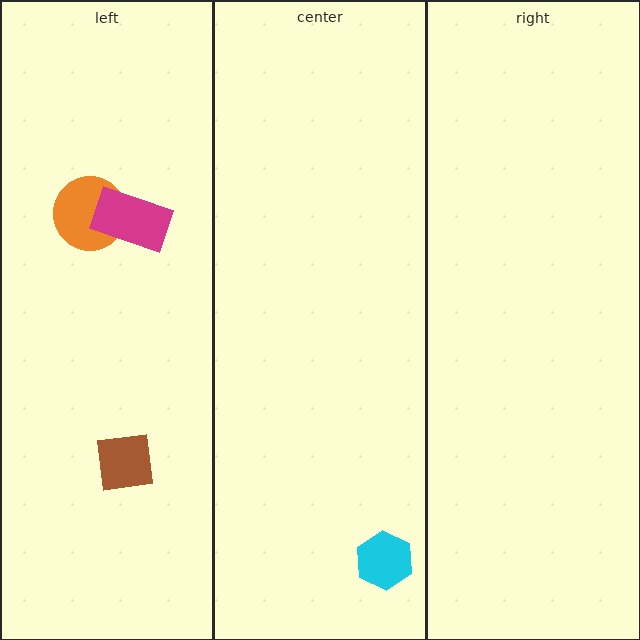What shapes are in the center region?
The cyan hexagon.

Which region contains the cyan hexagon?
The center region.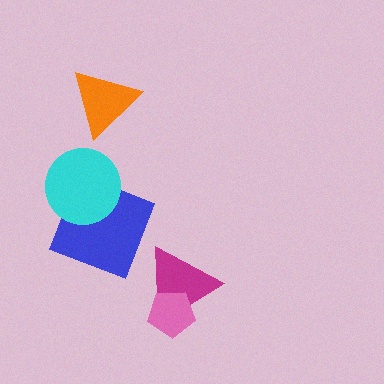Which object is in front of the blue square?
The cyan circle is in front of the blue square.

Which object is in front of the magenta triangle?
The pink pentagon is in front of the magenta triangle.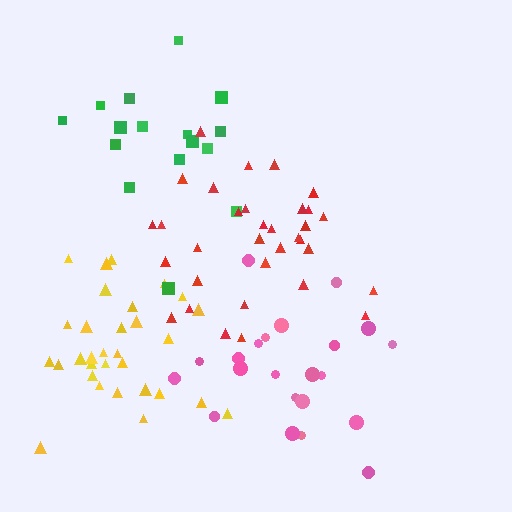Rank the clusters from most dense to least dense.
yellow, red, green, pink.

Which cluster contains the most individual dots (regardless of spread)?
Red (33).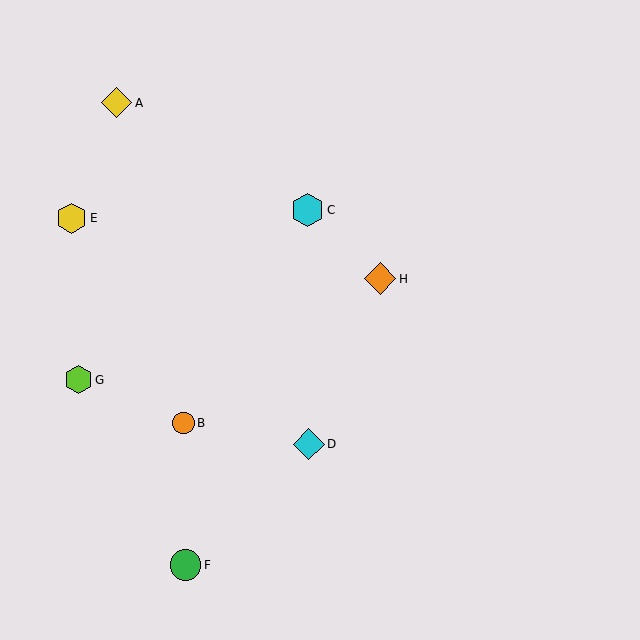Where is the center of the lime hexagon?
The center of the lime hexagon is at (78, 380).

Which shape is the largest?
The cyan hexagon (labeled C) is the largest.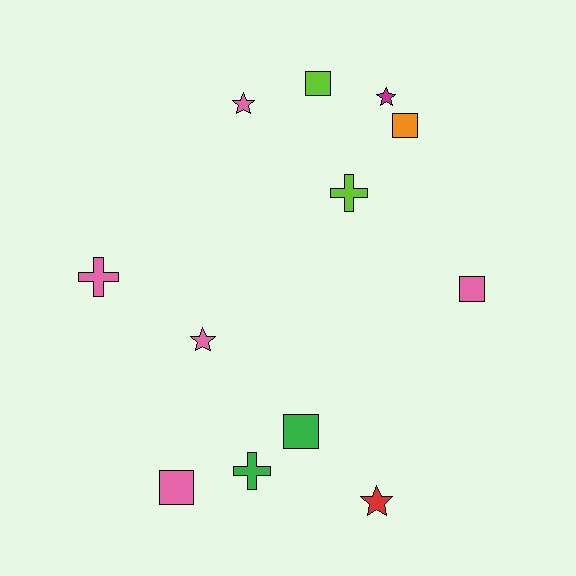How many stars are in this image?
There are 4 stars.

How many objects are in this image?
There are 12 objects.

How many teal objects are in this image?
There are no teal objects.